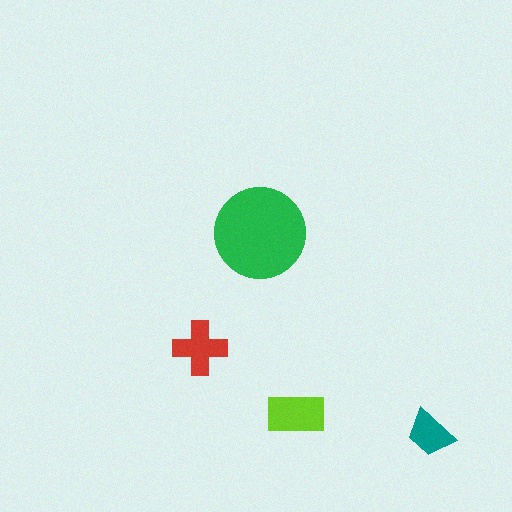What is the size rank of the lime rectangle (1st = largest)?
2nd.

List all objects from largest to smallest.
The green circle, the lime rectangle, the red cross, the teal trapezoid.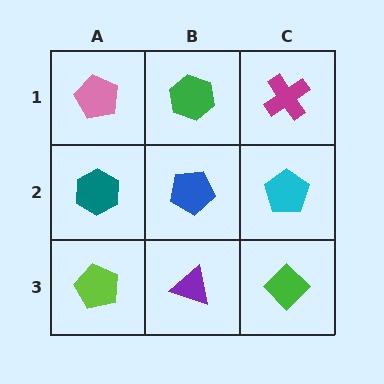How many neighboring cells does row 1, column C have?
2.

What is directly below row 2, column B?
A purple triangle.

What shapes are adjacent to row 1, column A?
A teal hexagon (row 2, column A), a green hexagon (row 1, column B).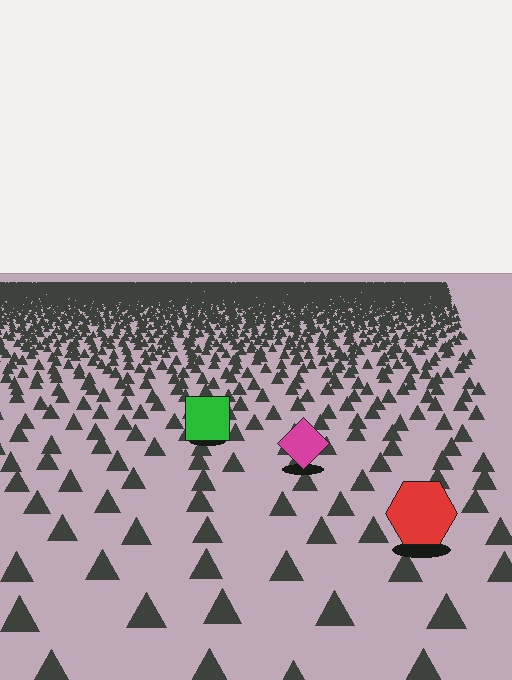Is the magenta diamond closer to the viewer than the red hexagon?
No. The red hexagon is closer — you can tell from the texture gradient: the ground texture is coarser near it.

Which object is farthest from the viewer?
The green square is farthest from the viewer. It appears smaller and the ground texture around it is denser.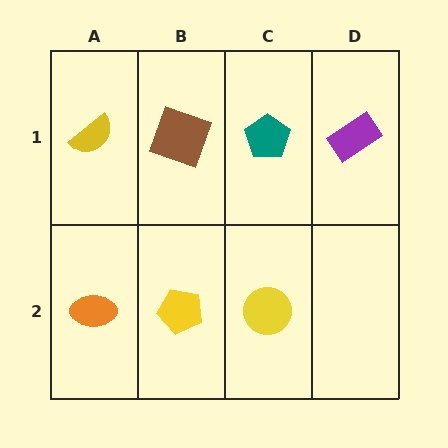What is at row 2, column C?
A yellow circle.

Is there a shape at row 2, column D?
No, that cell is empty.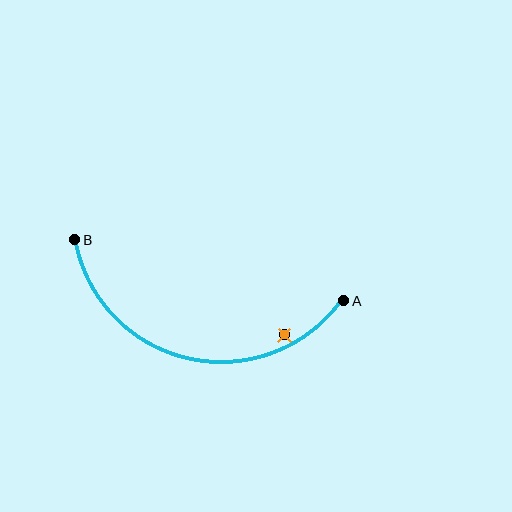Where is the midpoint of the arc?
The arc midpoint is the point on the curve farthest from the straight line joining A and B. It sits below that line.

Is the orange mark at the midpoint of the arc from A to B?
No — the orange mark does not lie on the arc at all. It sits slightly inside the curve.